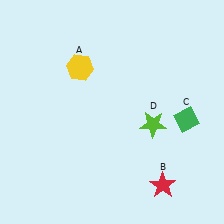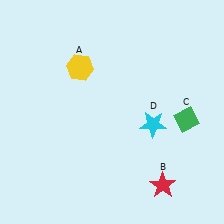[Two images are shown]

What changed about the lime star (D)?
In Image 1, D is lime. In Image 2, it changed to cyan.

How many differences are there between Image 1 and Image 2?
There is 1 difference between the two images.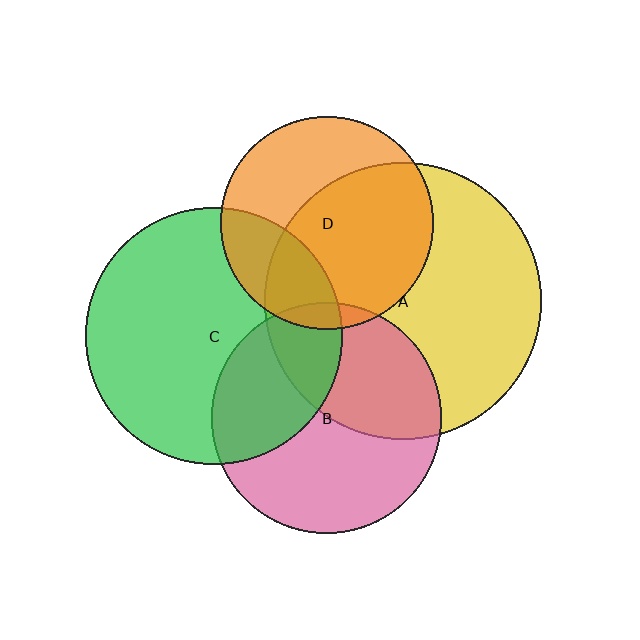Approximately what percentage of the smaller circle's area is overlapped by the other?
Approximately 40%.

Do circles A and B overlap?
Yes.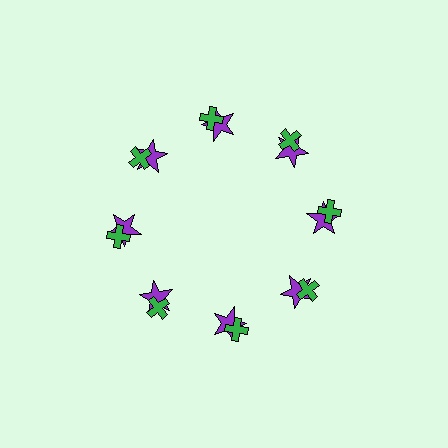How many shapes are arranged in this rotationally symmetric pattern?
There are 16 shapes, arranged in 8 groups of 2.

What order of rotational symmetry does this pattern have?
This pattern has 8-fold rotational symmetry.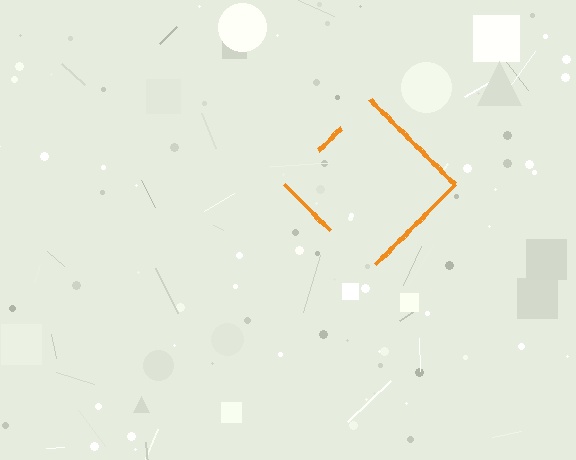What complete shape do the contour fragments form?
The contour fragments form a diamond.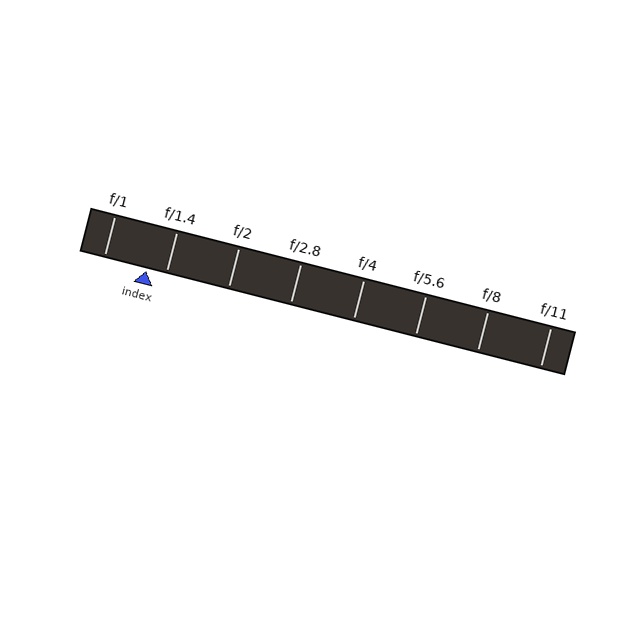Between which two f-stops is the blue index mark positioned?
The index mark is between f/1 and f/1.4.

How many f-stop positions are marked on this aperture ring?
There are 8 f-stop positions marked.